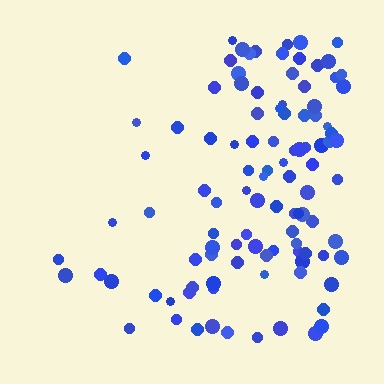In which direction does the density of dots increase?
From left to right, with the right side densest.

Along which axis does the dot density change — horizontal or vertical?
Horizontal.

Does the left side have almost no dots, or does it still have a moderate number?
Still a moderate number, just noticeably fewer than the right.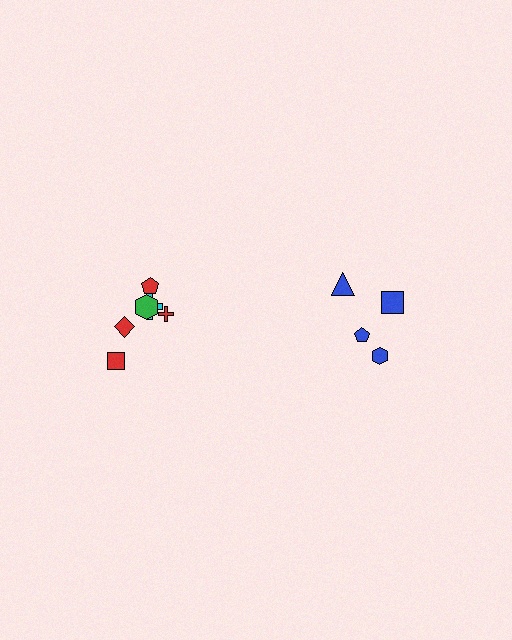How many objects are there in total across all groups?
There are 10 objects.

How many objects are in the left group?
There are 6 objects.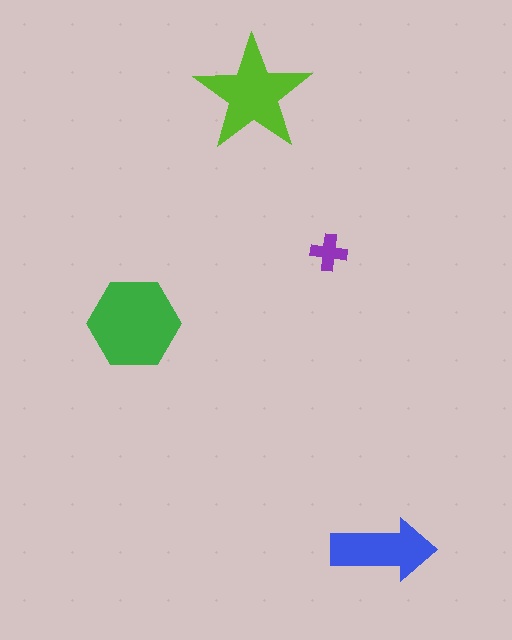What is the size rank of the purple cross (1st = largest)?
4th.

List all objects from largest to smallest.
The green hexagon, the lime star, the blue arrow, the purple cross.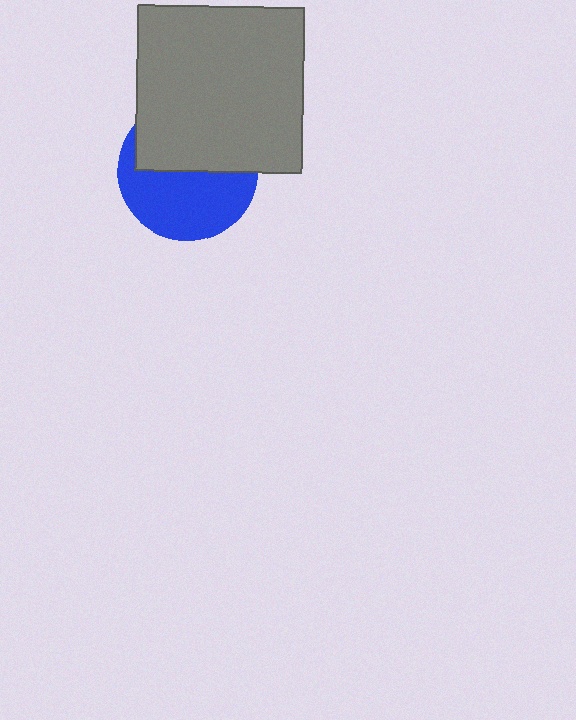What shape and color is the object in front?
The object in front is a gray square.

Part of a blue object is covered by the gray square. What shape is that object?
It is a circle.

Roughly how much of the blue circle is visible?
About half of it is visible (roughly 53%).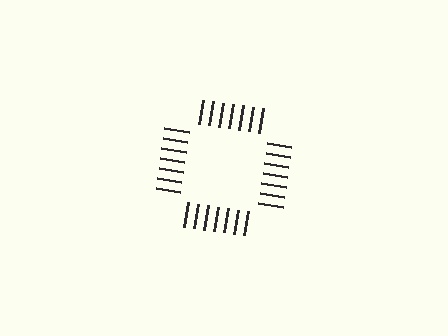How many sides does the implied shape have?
4 sides — the line-ends trace a square.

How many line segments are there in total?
28 — 7 along each of the 4 edges.